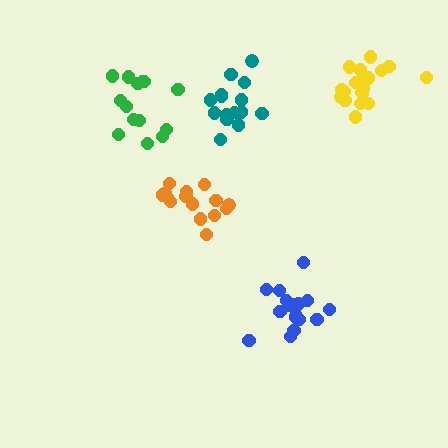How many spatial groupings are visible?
There are 5 spatial groupings.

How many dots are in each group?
Group 1: 14 dots, Group 2: 17 dots, Group 3: 15 dots, Group 4: 15 dots, Group 5: 19 dots (80 total).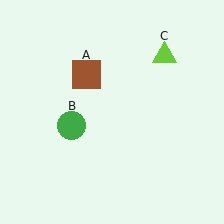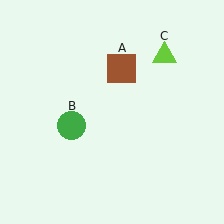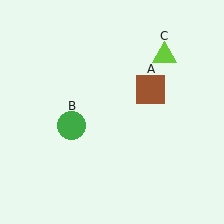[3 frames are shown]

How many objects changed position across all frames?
1 object changed position: brown square (object A).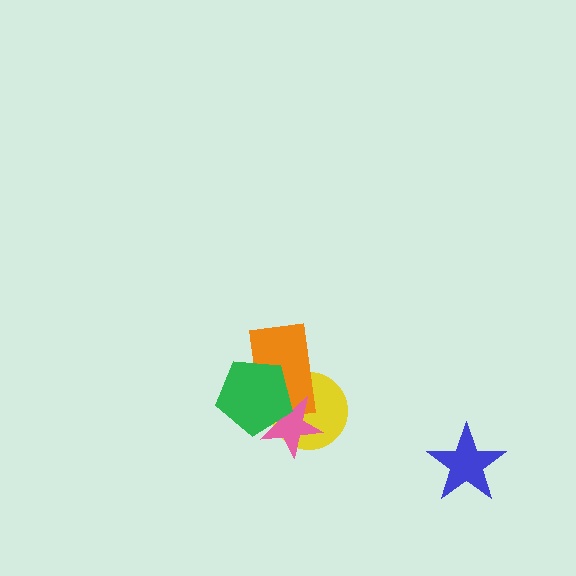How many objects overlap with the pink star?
3 objects overlap with the pink star.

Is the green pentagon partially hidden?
No, no other shape covers it.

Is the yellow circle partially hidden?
Yes, it is partially covered by another shape.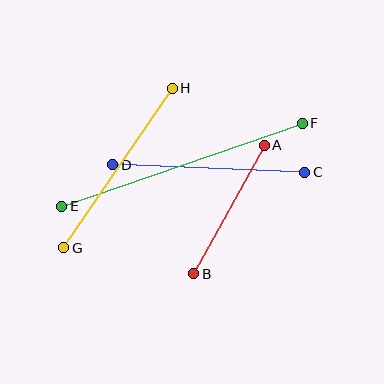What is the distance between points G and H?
The distance is approximately 193 pixels.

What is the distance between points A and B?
The distance is approximately 147 pixels.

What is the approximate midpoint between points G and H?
The midpoint is at approximately (118, 168) pixels.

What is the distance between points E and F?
The distance is approximately 255 pixels.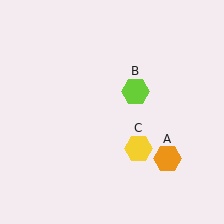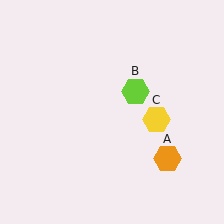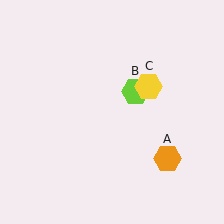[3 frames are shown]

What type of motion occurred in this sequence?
The yellow hexagon (object C) rotated counterclockwise around the center of the scene.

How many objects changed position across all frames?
1 object changed position: yellow hexagon (object C).